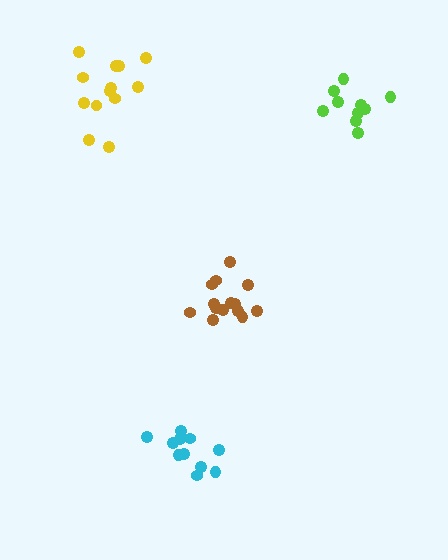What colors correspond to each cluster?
The clusters are colored: brown, cyan, lime, yellow.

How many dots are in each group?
Group 1: 14 dots, Group 2: 11 dots, Group 3: 10 dots, Group 4: 13 dots (48 total).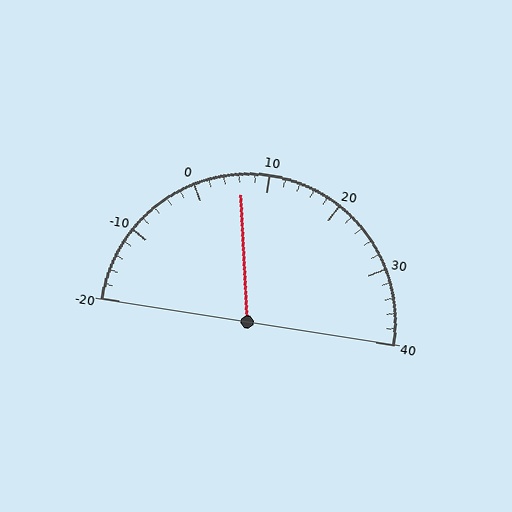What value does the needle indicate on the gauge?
The needle indicates approximately 6.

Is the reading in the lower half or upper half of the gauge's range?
The reading is in the lower half of the range (-20 to 40).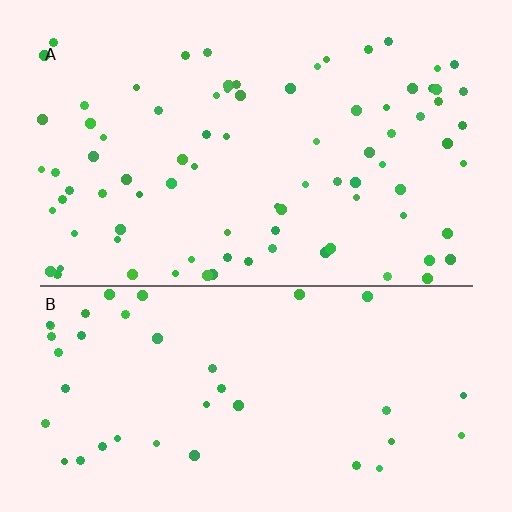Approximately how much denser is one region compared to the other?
Approximately 2.1× — region A over region B.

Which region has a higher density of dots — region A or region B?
A (the top).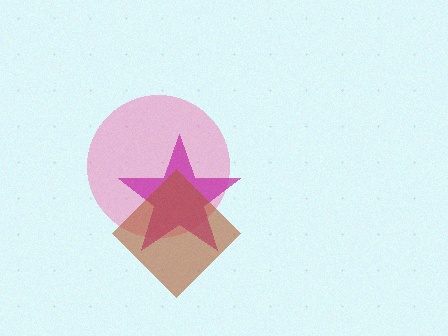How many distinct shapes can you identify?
There are 3 distinct shapes: a pink circle, a magenta star, a brown diamond.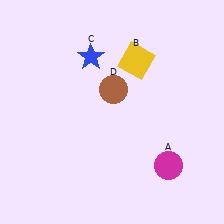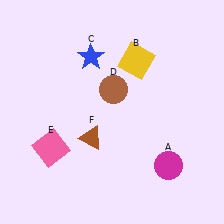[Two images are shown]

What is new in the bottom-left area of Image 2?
A brown triangle (F) was added in the bottom-left area of Image 2.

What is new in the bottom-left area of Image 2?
A pink square (E) was added in the bottom-left area of Image 2.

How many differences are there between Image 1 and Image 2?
There are 2 differences between the two images.